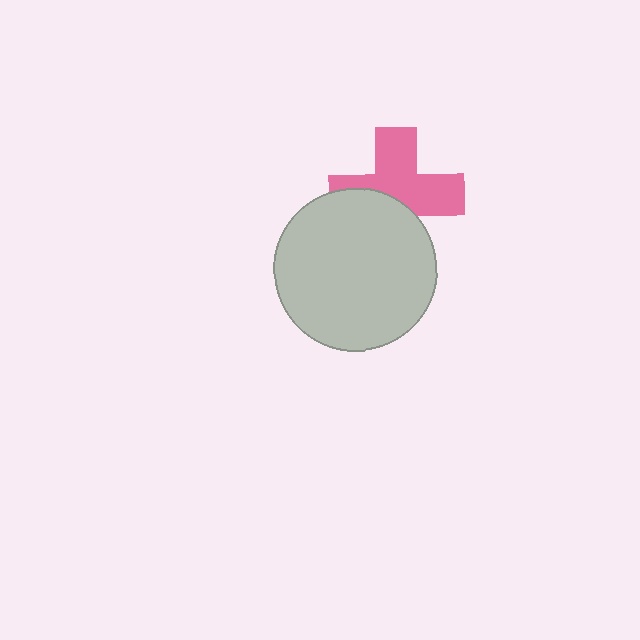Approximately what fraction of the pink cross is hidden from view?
Roughly 41% of the pink cross is hidden behind the light gray circle.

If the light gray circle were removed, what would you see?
You would see the complete pink cross.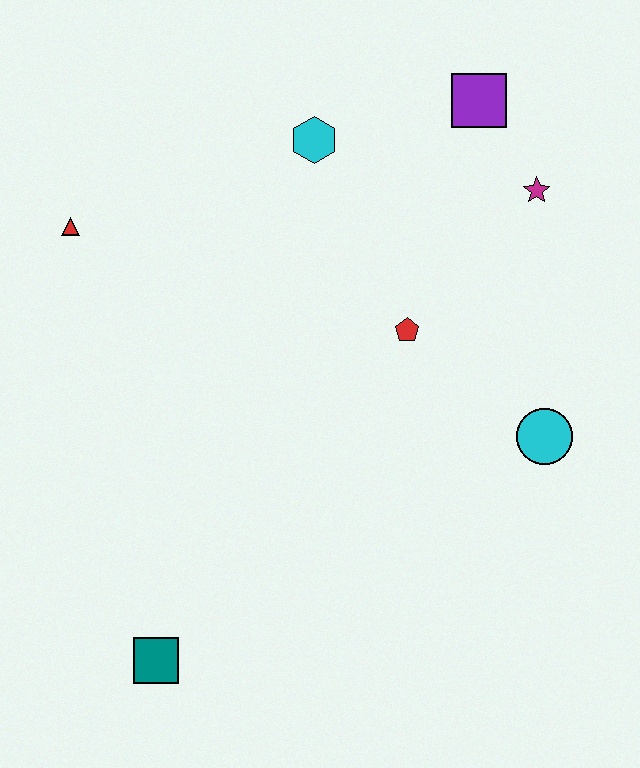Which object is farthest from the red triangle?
The cyan circle is farthest from the red triangle.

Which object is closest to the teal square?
The red pentagon is closest to the teal square.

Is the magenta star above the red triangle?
Yes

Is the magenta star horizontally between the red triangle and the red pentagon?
No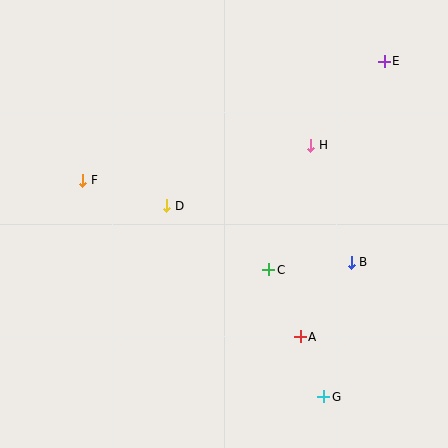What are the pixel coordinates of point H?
Point H is at (311, 145).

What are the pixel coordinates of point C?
Point C is at (269, 270).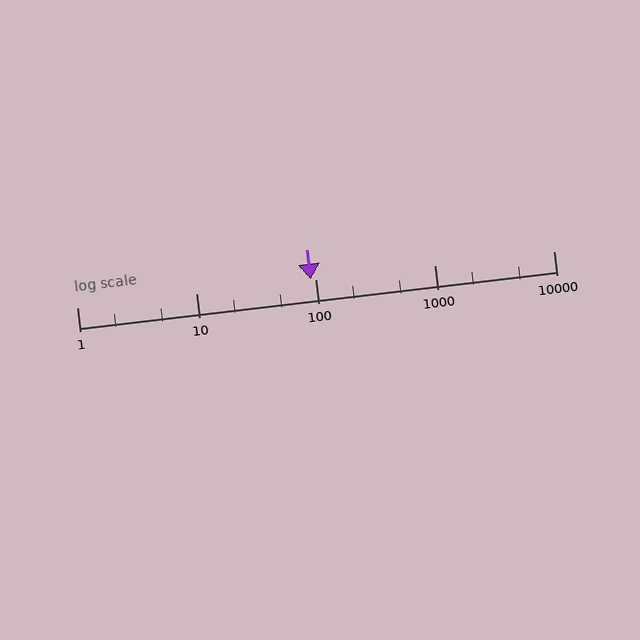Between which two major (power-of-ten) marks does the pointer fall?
The pointer is between 10 and 100.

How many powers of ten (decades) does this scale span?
The scale spans 4 decades, from 1 to 10000.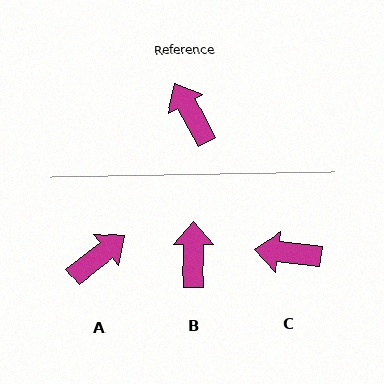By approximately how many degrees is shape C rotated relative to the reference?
Approximately 54 degrees counter-clockwise.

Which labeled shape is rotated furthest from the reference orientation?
A, about 81 degrees away.